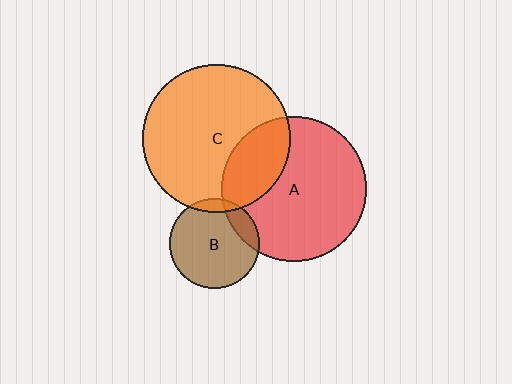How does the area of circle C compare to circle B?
Approximately 2.7 times.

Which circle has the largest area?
Circle C (orange).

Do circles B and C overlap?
Yes.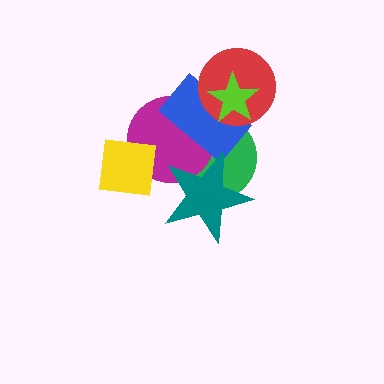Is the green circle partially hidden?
Yes, it is partially covered by another shape.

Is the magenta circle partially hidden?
Yes, it is partially covered by another shape.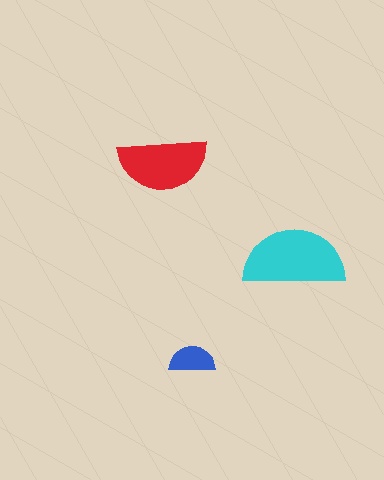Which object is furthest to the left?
The red semicircle is leftmost.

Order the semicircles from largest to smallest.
the cyan one, the red one, the blue one.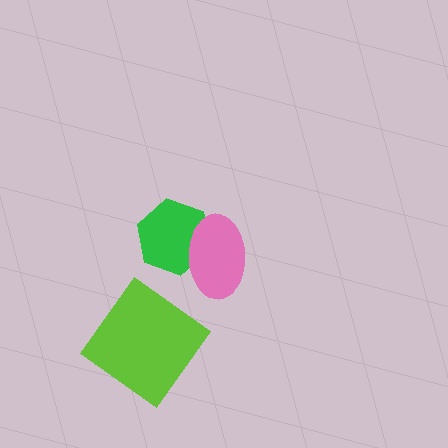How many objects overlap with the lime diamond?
0 objects overlap with the lime diamond.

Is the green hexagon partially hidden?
Yes, it is partially covered by another shape.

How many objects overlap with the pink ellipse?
1 object overlaps with the pink ellipse.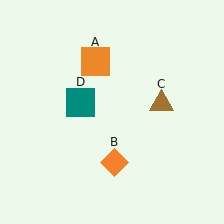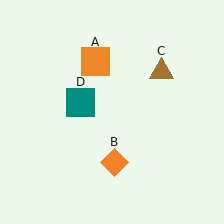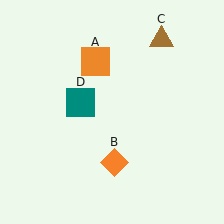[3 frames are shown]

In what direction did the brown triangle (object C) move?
The brown triangle (object C) moved up.